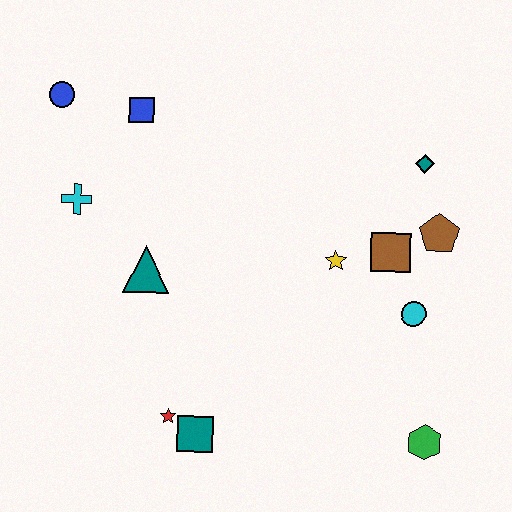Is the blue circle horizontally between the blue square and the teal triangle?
No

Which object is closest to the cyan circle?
The brown square is closest to the cyan circle.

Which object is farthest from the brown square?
The blue circle is farthest from the brown square.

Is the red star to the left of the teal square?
Yes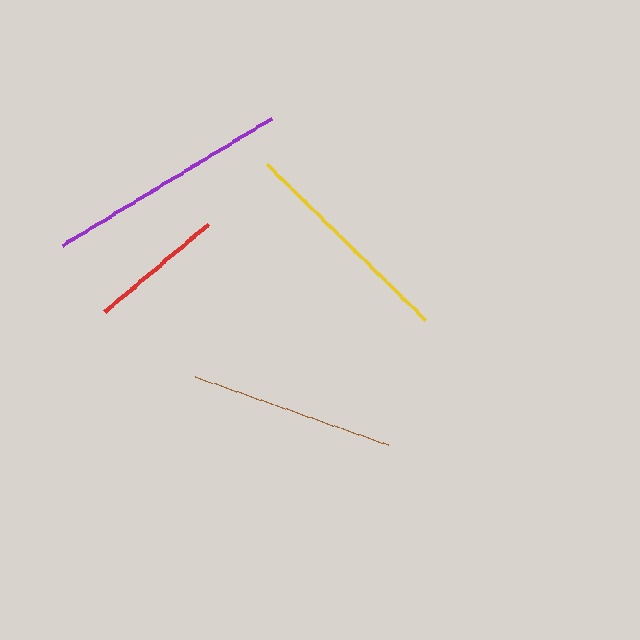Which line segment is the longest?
The purple line is the longest at approximately 244 pixels.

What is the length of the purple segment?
The purple segment is approximately 244 pixels long.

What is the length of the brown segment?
The brown segment is approximately 205 pixels long.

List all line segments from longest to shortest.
From longest to shortest: purple, yellow, brown, red.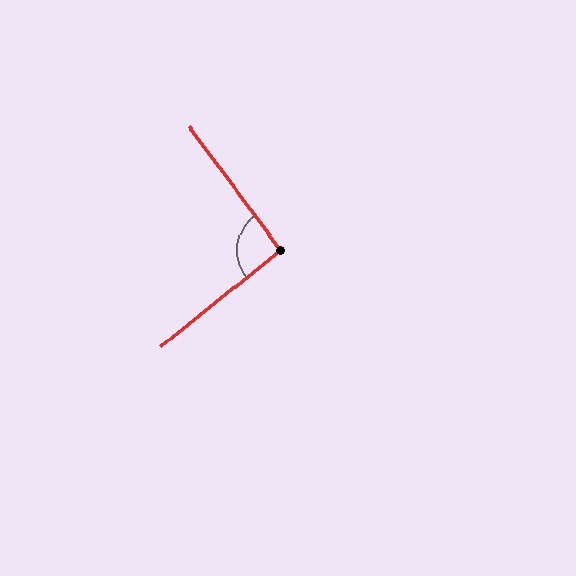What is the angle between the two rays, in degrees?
Approximately 92 degrees.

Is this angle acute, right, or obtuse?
It is approximately a right angle.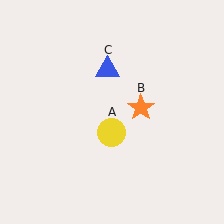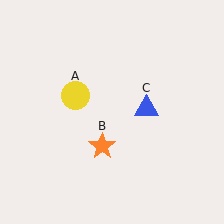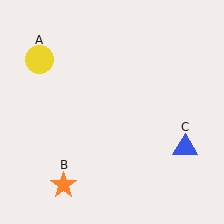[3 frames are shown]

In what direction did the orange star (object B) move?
The orange star (object B) moved down and to the left.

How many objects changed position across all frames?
3 objects changed position: yellow circle (object A), orange star (object B), blue triangle (object C).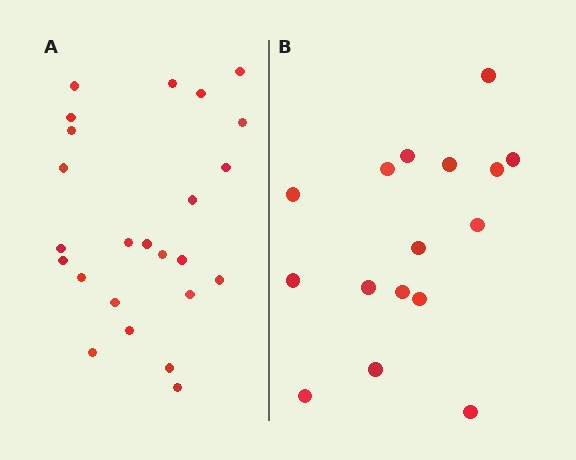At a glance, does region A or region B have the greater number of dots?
Region A (the left region) has more dots.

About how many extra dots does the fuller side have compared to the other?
Region A has roughly 8 or so more dots than region B.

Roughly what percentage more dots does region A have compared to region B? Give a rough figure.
About 50% more.